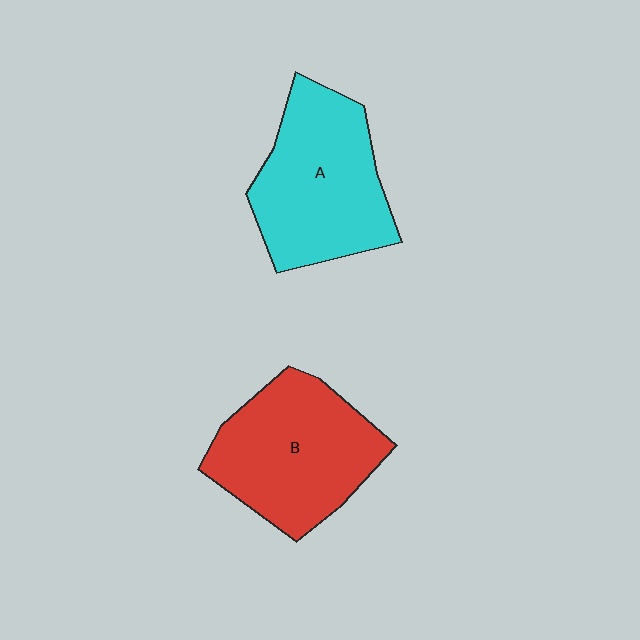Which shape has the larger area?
Shape B (red).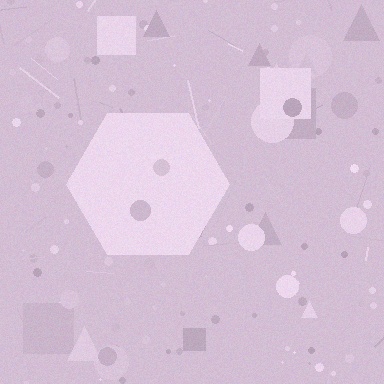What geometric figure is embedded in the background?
A hexagon is embedded in the background.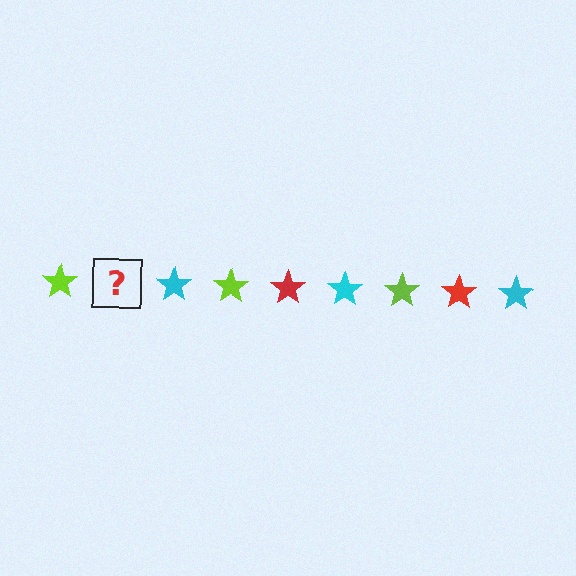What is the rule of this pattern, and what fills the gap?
The rule is that the pattern cycles through lime, red, cyan stars. The gap should be filled with a red star.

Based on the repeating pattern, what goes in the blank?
The blank should be a red star.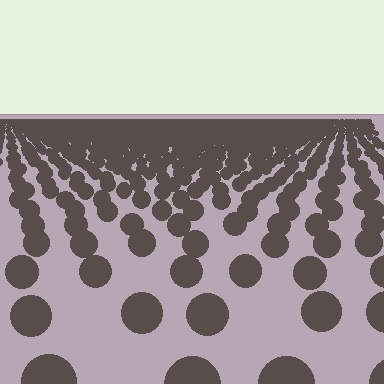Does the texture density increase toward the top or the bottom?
Density increases toward the top.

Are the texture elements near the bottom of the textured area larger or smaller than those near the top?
Larger. Near the bottom, elements are closer to the viewer and appear at a bigger on-screen size.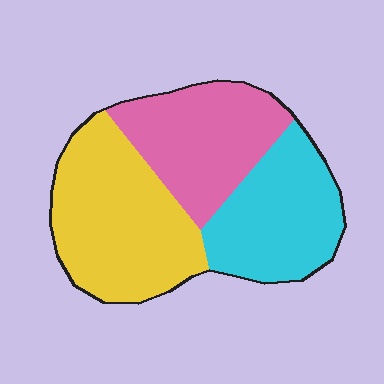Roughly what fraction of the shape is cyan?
Cyan covers about 30% of the shape.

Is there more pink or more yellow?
Yellow.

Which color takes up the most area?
Yellow, at roughly 40%.